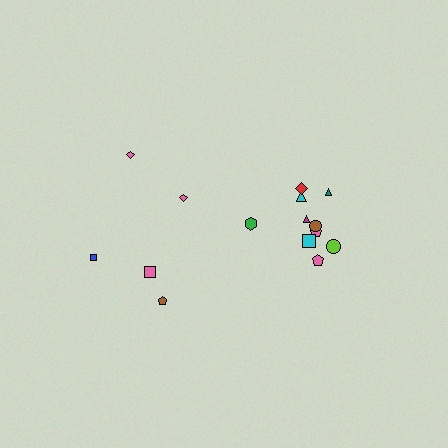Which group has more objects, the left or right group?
The right group.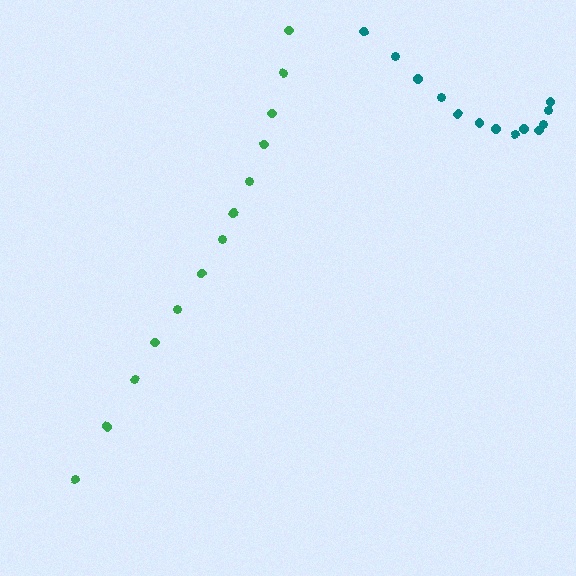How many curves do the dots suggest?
There are 2 distinct paths.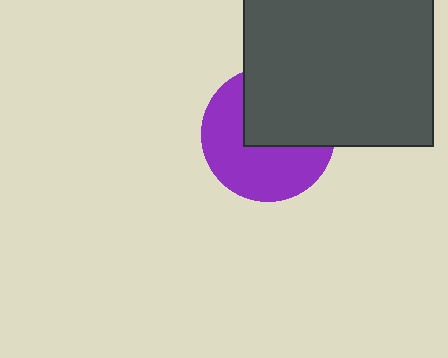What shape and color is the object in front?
The object in front is a dark gray square.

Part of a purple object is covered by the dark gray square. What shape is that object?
It is a circle.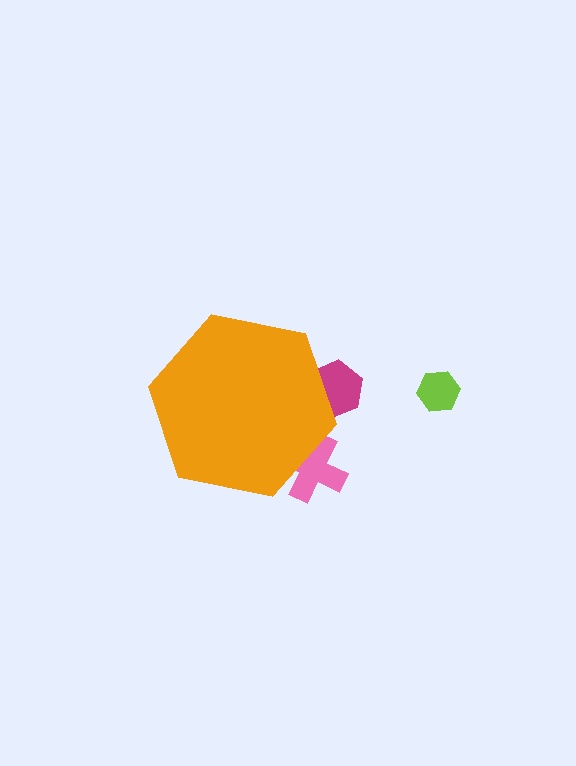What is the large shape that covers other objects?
An orange hexagon.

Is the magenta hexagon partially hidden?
Yes, the magenta hexagon is partially hidden behind the orange hexagon.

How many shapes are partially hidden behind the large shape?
2 shapes are partially hidden.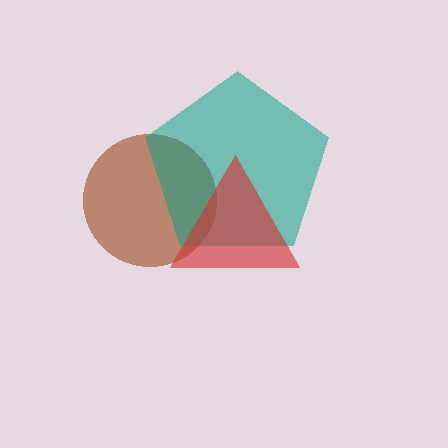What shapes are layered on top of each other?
The layered shapes are: a brown circle, a teal pentagon, a red triangle.